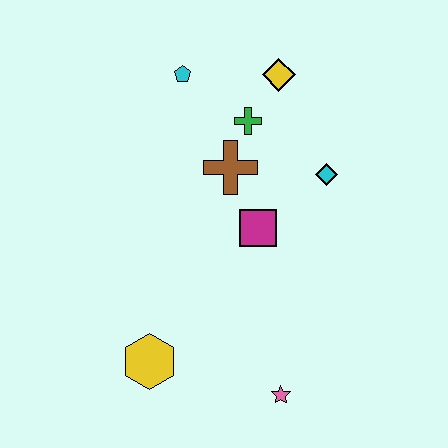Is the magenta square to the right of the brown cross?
Yes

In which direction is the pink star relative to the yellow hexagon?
The pink star is to the right of the yellow hexagon.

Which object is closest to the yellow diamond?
The green cross is closest to the yellow diamond.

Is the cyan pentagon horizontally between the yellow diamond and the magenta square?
No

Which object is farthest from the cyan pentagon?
The pink star is farthest from the cyan pentagon.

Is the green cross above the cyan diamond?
Yes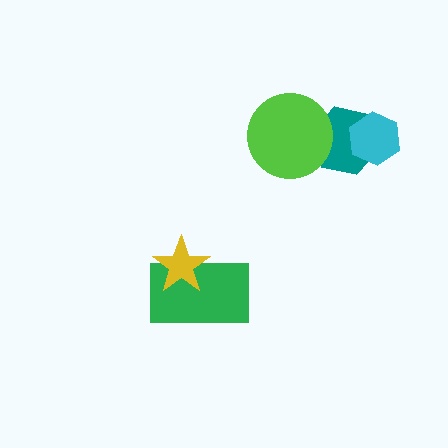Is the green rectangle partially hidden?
Yes, it is partially covered by another shape.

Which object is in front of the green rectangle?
The yellow star is in front of the green rectangle.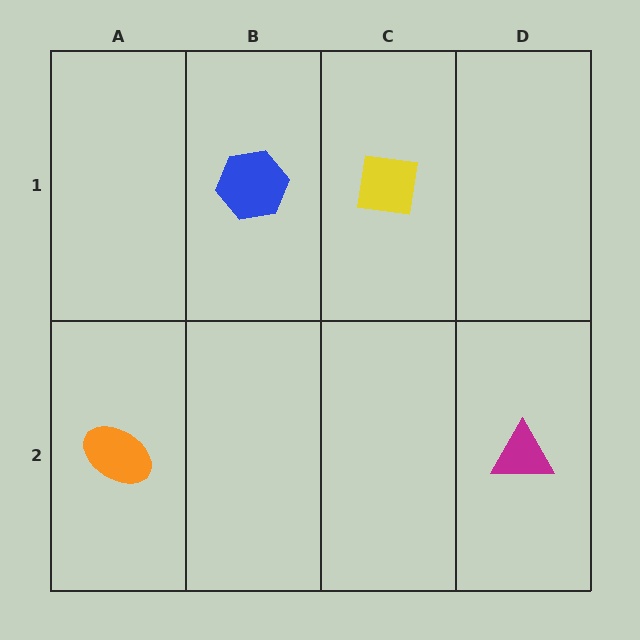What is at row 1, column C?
A yellow square.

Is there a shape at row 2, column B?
No, that cell is empty.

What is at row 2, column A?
An orange ellipse.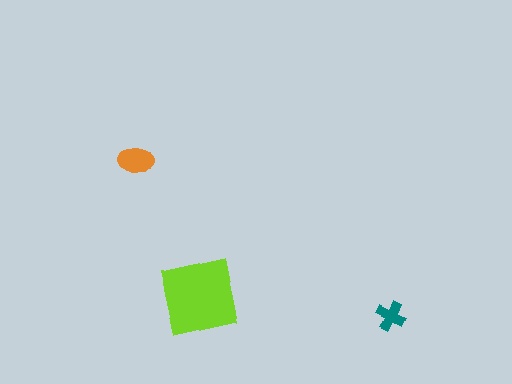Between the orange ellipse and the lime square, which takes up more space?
The lime square.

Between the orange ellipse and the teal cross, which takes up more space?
The orange ellipse.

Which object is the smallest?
The teal cross.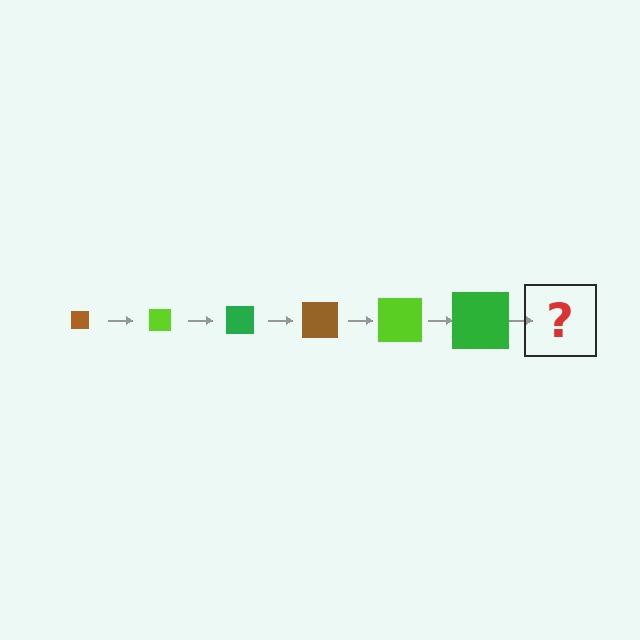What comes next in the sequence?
The next element should be a brown square, larger than the previous one.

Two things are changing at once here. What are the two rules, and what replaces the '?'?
The two rules are that the square grows larger each step and the color cycles through brown, lime, and green. The '?' should be a brown square, larger than the previous one.